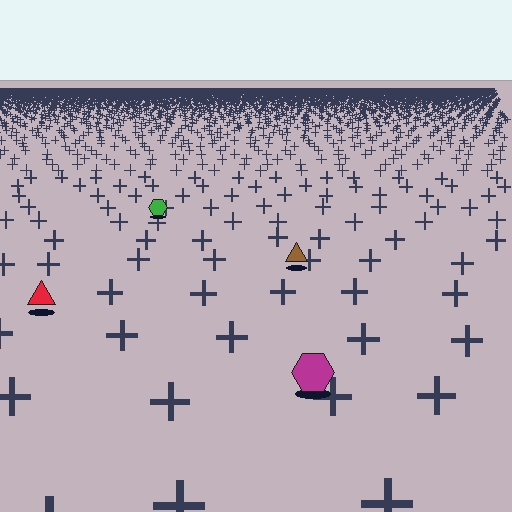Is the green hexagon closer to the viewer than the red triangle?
No. The red triangle is closer — you can tell from the texture gradient: the ground texture is coarser near it.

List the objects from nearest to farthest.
From nearest to farthest: the magenta hexagon, the red triangle, the brown triangle, the green hexagon.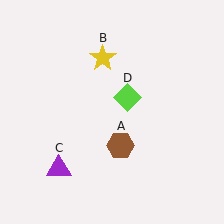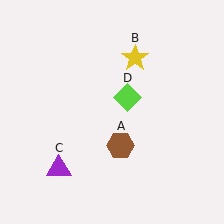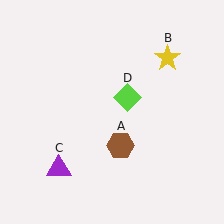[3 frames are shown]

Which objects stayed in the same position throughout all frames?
Brown hexagon (object A) and purple triangle (object C) and lime diamond (object D) remained stationary.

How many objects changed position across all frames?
1 object changed position: yellow star (object B).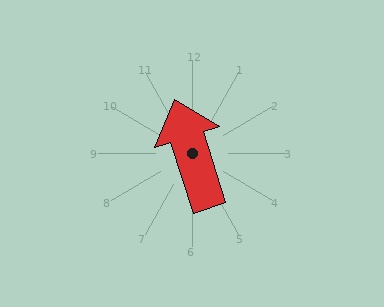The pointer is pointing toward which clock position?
Roughly 11 o'clock.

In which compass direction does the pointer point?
North.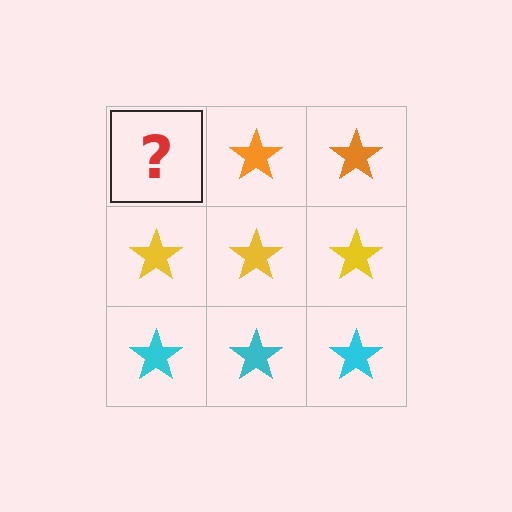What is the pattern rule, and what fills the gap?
The rule is that each row has a consistent color. The gap should be filled with an orange star.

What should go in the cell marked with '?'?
The missing cell should contain an orange star.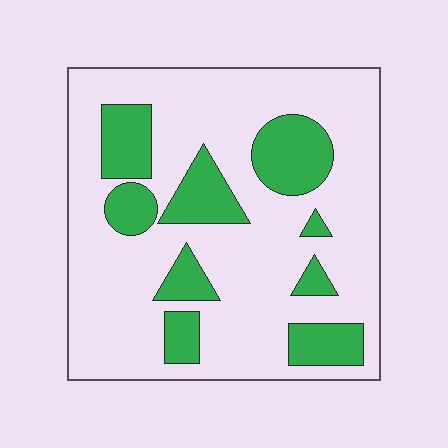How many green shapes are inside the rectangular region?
9.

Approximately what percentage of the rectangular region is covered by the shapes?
Approximately 25%.